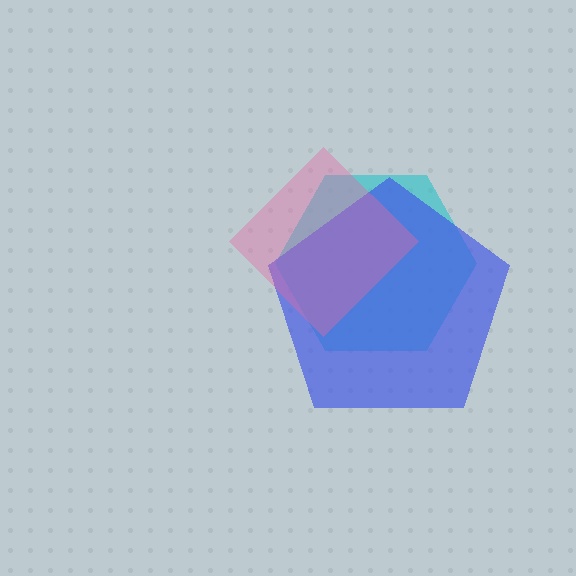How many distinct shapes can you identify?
There are 3 distinct shapes: a cyan hexagon, a blue pentagon, a pink diamond.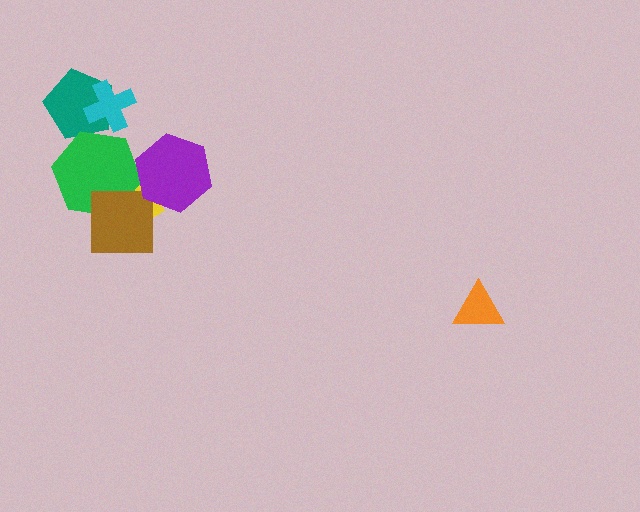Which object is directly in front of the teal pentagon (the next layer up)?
The green hexagon is directly in front of the teal pentagon.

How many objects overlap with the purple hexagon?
1 object overlaps with the purple hexagon.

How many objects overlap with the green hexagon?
3 objects overlap with the green hexagon.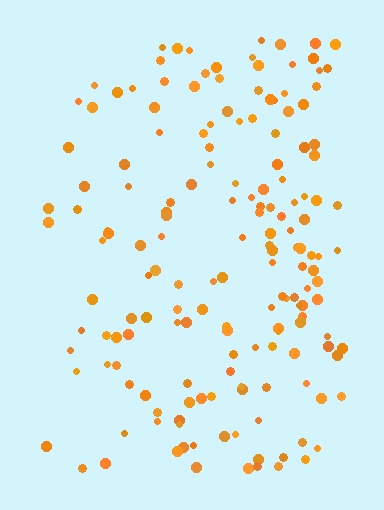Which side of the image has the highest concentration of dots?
The right.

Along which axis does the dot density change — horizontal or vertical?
Horizontal.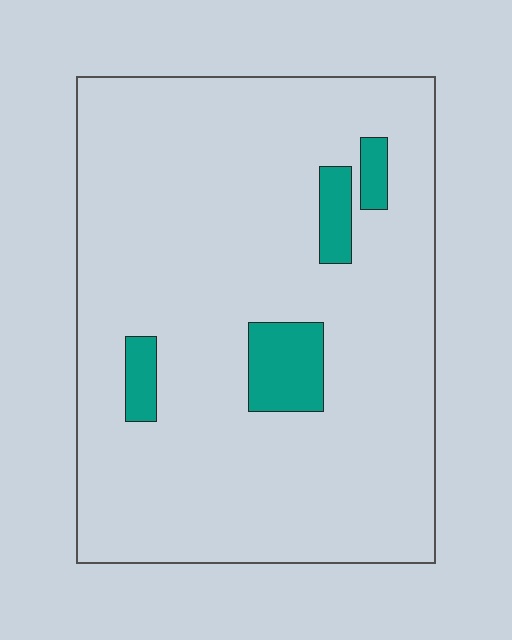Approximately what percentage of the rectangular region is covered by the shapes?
Approximately 10%.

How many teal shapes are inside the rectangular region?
4.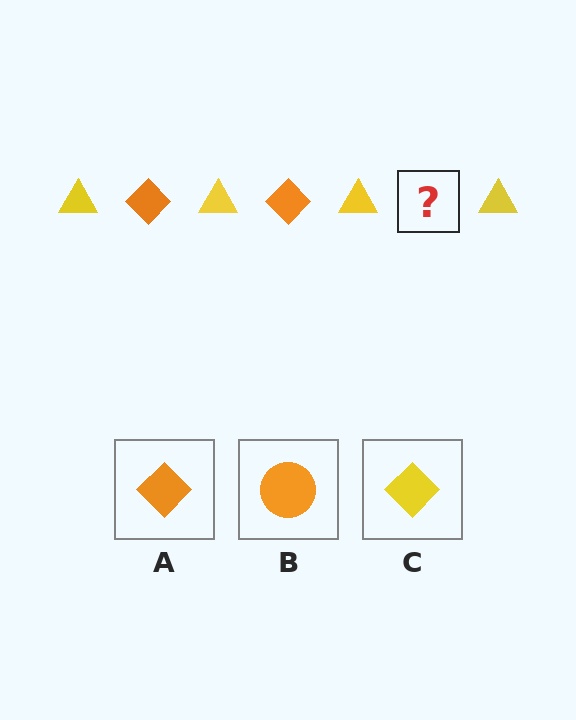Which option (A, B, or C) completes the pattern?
A.